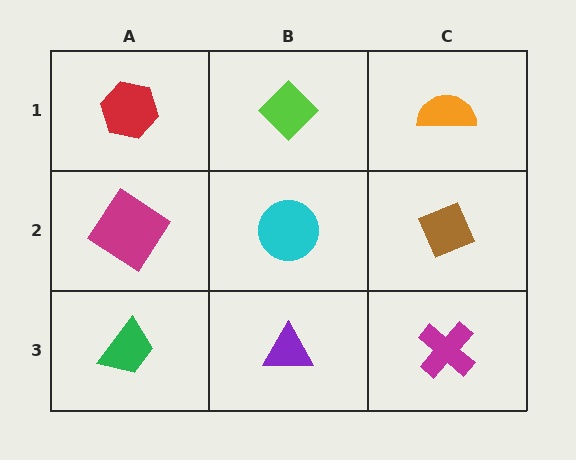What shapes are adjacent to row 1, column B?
A cyan circle (row 2, column B), a red hexagon (row 1, column A), an orange semicircle (row 1, column C).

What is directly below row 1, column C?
A brown diamond.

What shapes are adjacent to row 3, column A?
A magenta diamond (row 2, column A), a purple triangle (row 3, column B).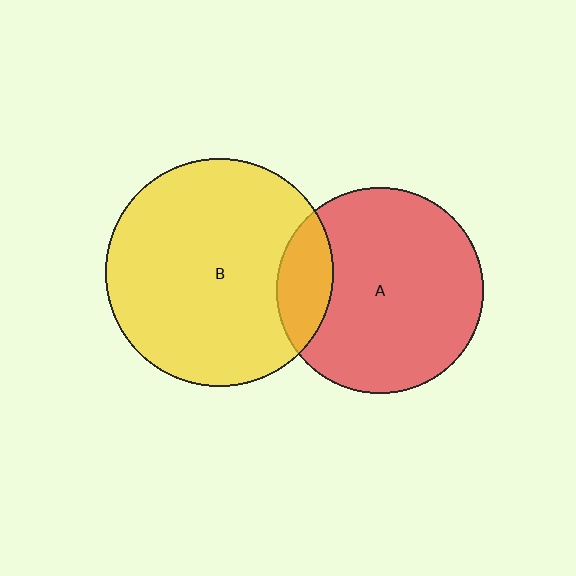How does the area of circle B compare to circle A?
Approximately 1.2 times.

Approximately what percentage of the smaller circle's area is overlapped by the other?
Approximately 15%.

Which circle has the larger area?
Circle B (yellow).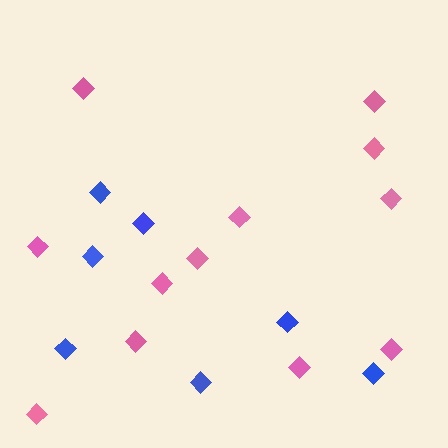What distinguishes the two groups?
There are 2 groups: one group of pink diamonds (12) and one group of blue diamonds (7).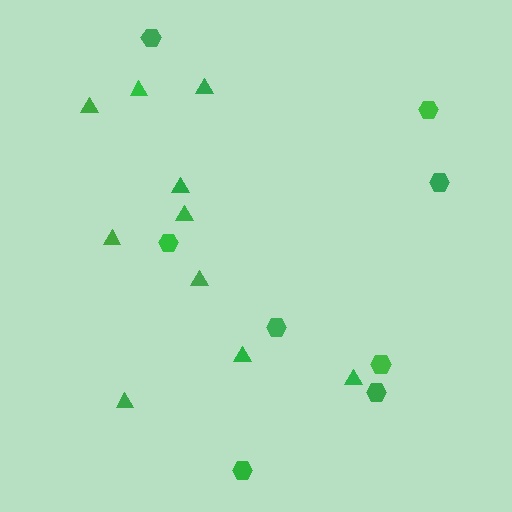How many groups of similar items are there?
There are 2 groups: one group of triangles (10) and one group of hexagons (8).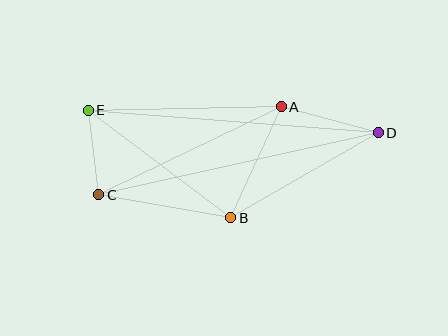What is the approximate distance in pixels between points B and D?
The distance between B and D is approximately 170 pixels.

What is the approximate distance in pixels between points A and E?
The distance between A and E is approximately 193 pixels.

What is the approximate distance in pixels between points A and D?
The distance between A and D is approximately 100 pixels.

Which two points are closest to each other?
Points C and E are closest to each other.